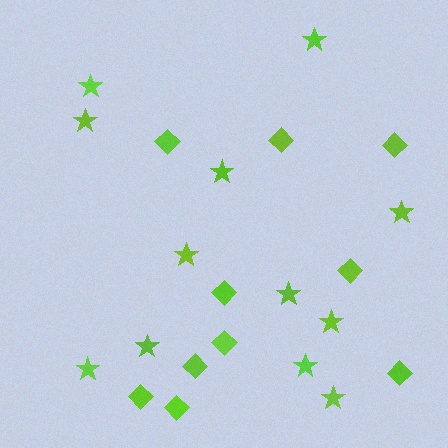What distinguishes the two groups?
There are 2 groups: one group of stars (12) and one group of diamonds (10).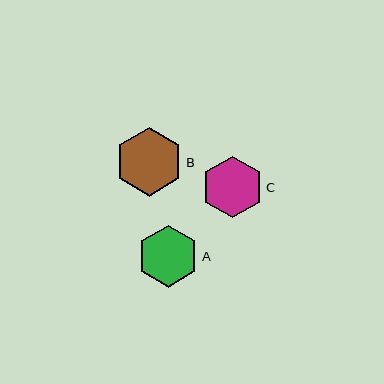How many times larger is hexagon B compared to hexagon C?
Hexagon B is approximately 1.1 times the size of hexagon C.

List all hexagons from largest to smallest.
From largest to smallest: B, A, C.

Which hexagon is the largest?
Hexagon B is the largest with a size of approximately 69 pixels.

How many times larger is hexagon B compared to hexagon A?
Hexagon B is approximately 1.1 times the size of hexagon A.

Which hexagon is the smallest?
Hexagon C is the smallest with a size of approximately 62 pixels.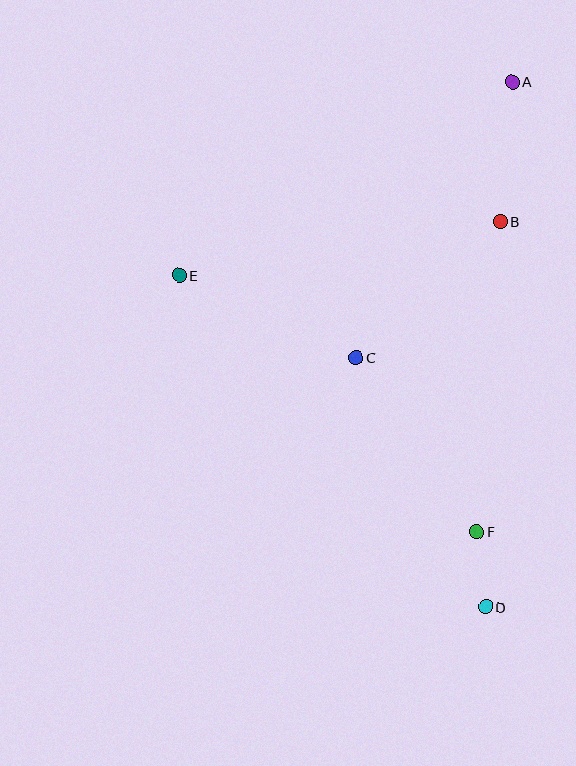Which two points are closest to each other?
Points D and F are closest to each other.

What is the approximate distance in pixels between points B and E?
The distance between B and E is approximately 325 pixels.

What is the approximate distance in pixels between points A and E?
The distance between A and E is approximately 385 pixels.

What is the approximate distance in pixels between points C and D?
The distance between C and D is approximately 281 pixels.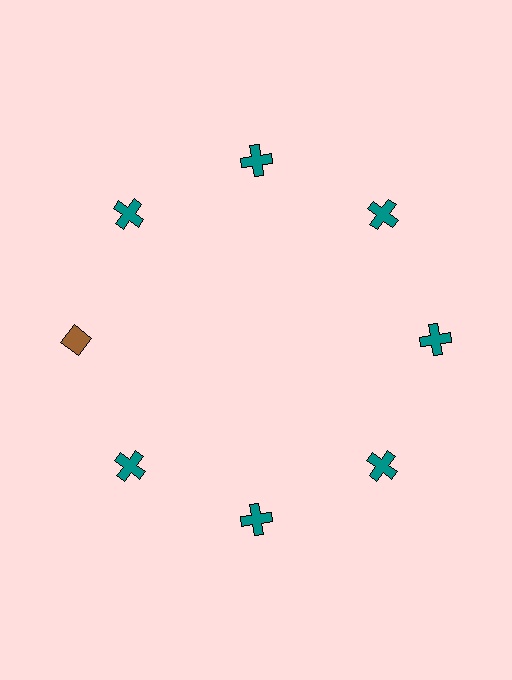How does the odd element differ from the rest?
It differs in both color (brown instead of teal) and shape (diamond instead of cross).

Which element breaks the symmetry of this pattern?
The brown diamond at roughly the 9 o'clock position breaks the symmetry. All other shapes are teal crosses.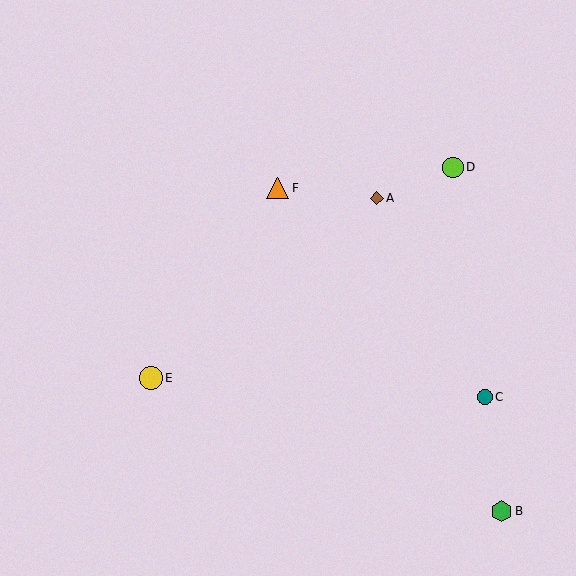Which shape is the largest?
The yellow circle (labeled E) is the largest.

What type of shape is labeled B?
Shape B is a green hexagon.